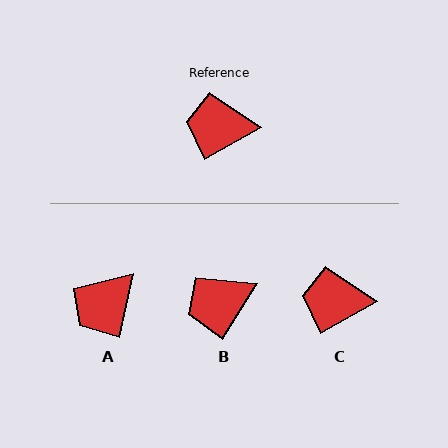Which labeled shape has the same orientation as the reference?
C.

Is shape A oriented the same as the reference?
No, it is off by about 48 degrees.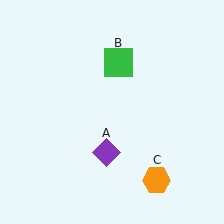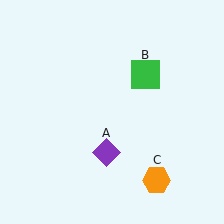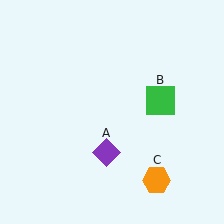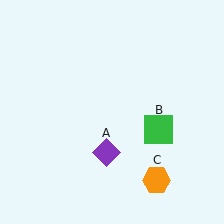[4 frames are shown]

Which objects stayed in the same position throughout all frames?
Purple diamond (object A) and orange hexagon (object C) remained stationary.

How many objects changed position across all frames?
1 object changed position: green square (object B).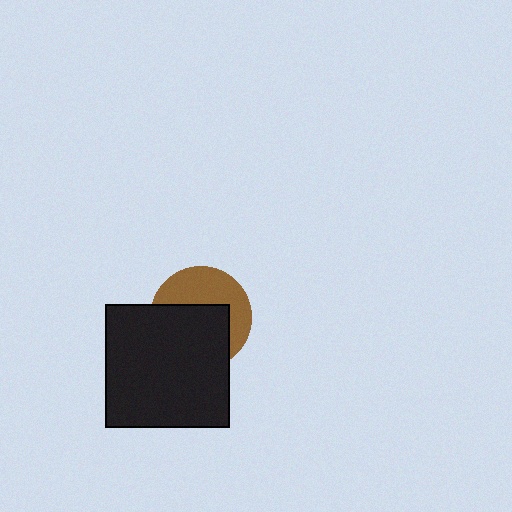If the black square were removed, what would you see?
You would see the complete brown circle.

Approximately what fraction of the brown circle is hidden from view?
Roughly 55% of the brown circle is hidden behind the black square.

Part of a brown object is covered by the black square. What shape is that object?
It is a circle.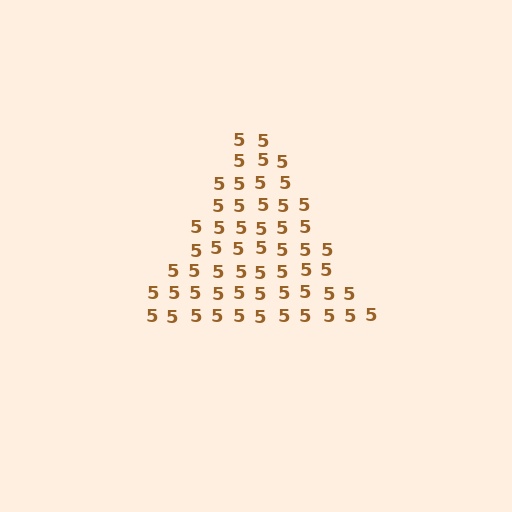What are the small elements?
The small elements are digit 5's.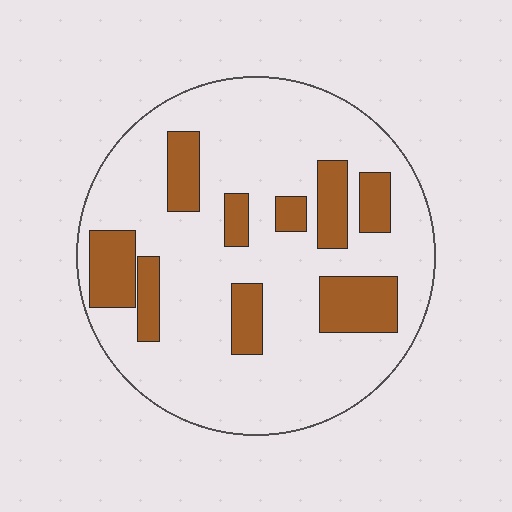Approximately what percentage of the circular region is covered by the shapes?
Approximately 20%.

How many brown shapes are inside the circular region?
9.